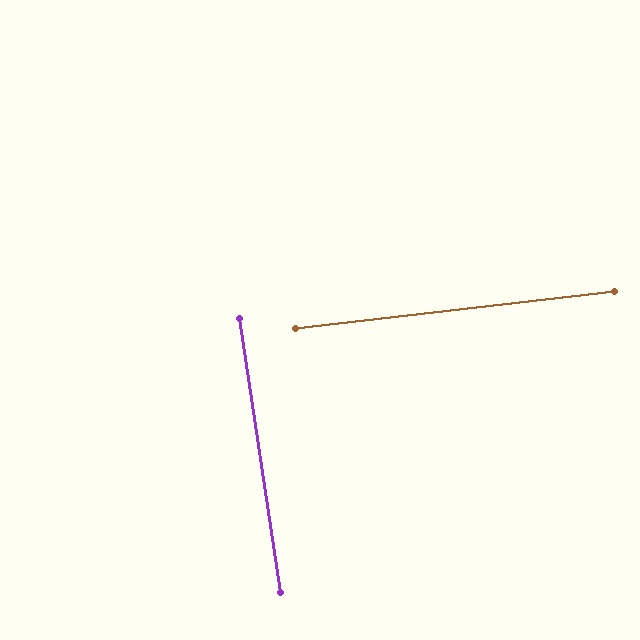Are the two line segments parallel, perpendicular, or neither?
Perpendicular — they meet at approximately 88°.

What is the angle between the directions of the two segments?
Approximately 88 degrees.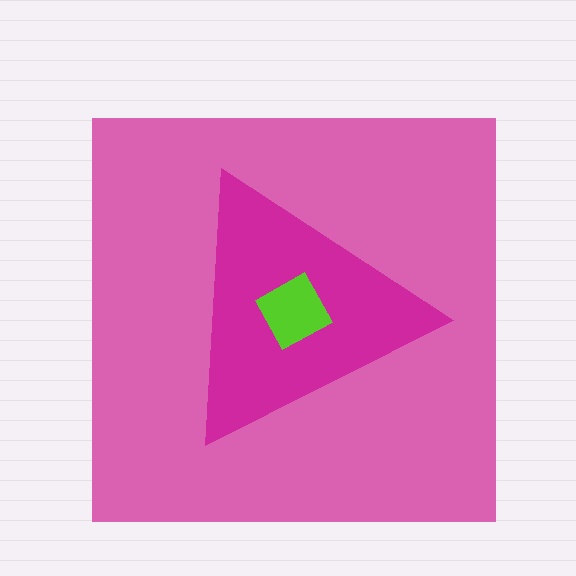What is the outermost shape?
The pink square.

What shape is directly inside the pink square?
The magenta triangle.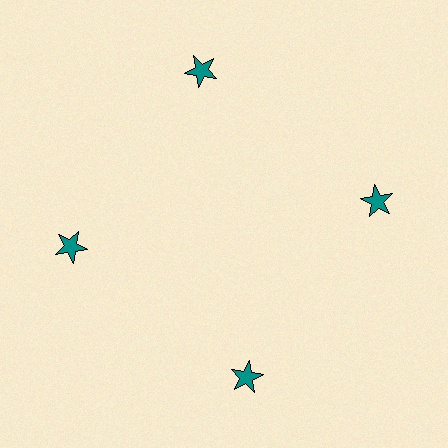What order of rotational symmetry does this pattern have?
This pattern has 4-fold rotational symmetry.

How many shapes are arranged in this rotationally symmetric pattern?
There are 4 shapes, arranged in 4 groups of 1.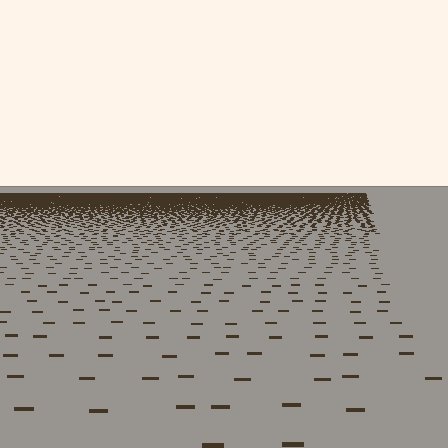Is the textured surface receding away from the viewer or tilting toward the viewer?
The surface is receding away from the viewer. Texture elements get smaller and denser toward the top.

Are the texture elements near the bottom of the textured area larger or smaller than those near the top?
Larger. Near the bottom, elements are closer to the viewer and appear at a bigger on-screen size.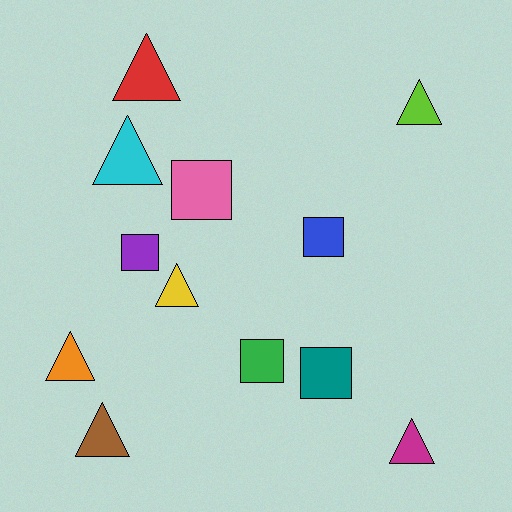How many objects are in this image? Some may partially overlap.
There are 12 objects.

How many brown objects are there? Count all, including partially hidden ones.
There is 1 brown object.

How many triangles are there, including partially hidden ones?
There are 7 triangles.